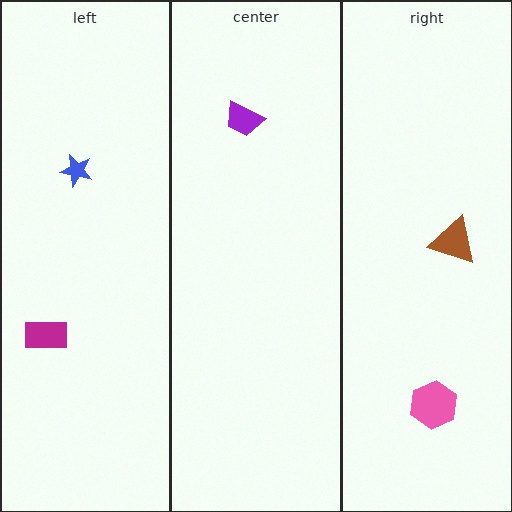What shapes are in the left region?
The blue star, the magenta rectangle.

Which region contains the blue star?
The left region.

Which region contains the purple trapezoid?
The center region.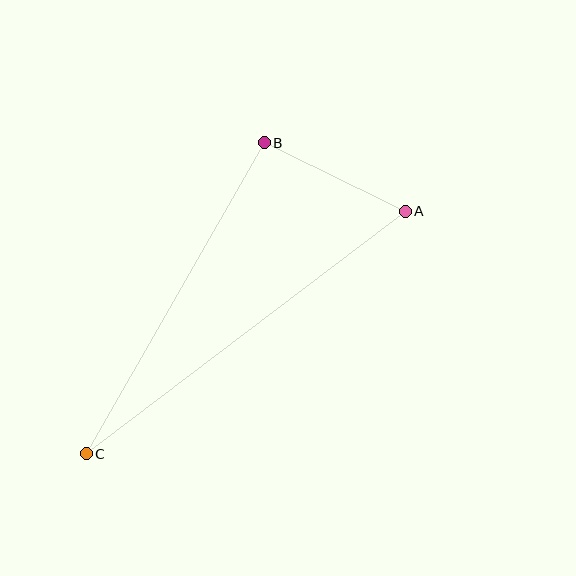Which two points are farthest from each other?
Points A and C are farthest from each other.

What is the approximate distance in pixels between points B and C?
The distance between B and C is approximately 358 pixels.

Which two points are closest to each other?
Points A and B are closest to each other.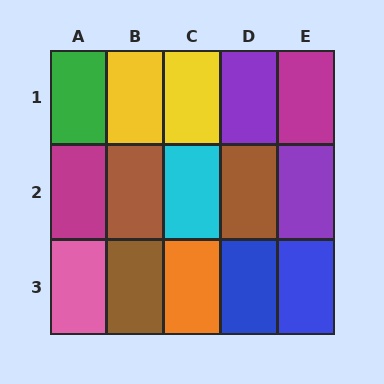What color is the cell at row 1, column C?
Yellow.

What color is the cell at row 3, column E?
Blue.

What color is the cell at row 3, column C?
Orange.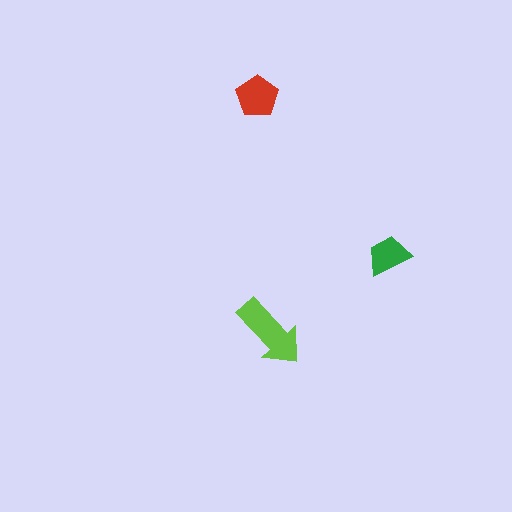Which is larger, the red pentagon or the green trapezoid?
The red pentagon.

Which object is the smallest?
The green trapezoid.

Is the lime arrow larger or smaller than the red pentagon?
Larger.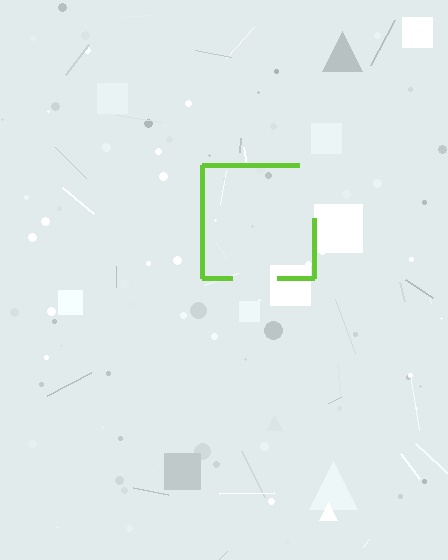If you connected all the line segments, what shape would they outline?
They would outline a square.